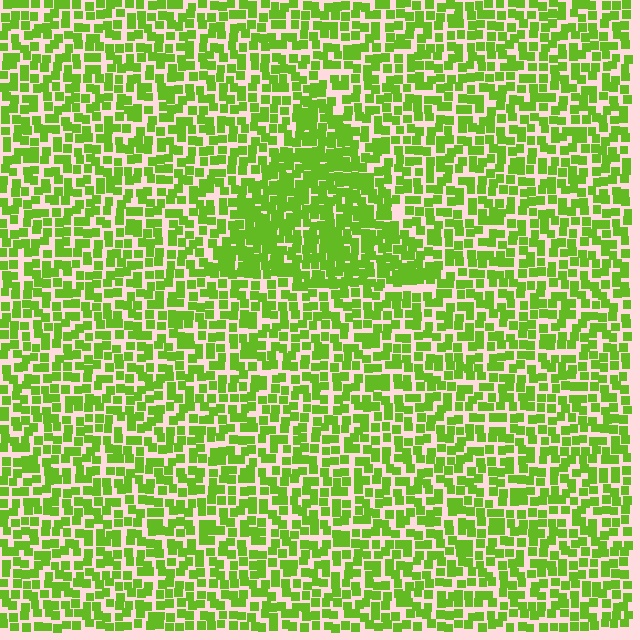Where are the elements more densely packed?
The elements are more densely packed inside the triangle boundary.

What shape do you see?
I see a triangle.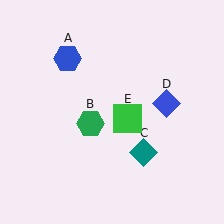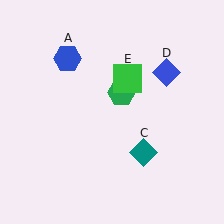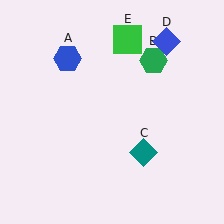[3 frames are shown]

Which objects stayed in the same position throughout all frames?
Blue hexagon (object A) and teal diamond (object C) remained stationary.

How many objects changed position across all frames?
3 objects changed position: green hexagon (object B), blue diamond (object D), green square (object E).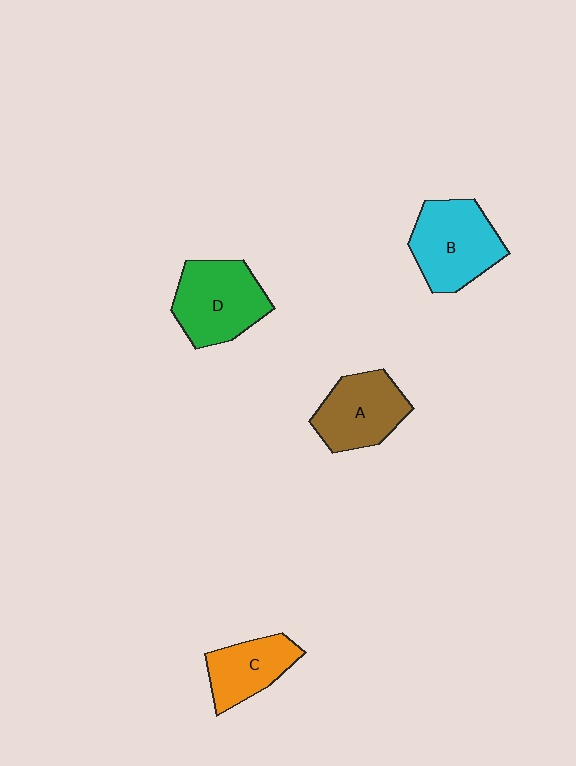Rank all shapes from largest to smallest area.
From largest to smallest: B (cyan), D (green), A (brown), C (orange).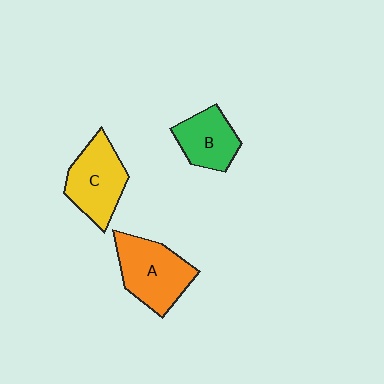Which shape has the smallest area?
Shape B (green).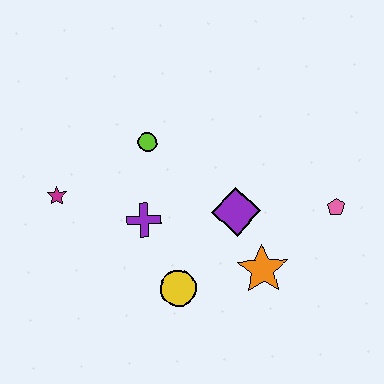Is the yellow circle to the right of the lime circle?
Yes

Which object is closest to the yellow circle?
The purple cross is closest to the yellow circle.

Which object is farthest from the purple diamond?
The magenta star is farthest from the purple diamond.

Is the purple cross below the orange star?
No